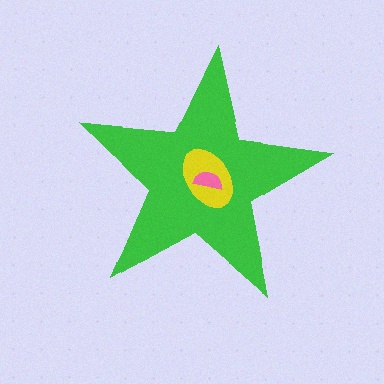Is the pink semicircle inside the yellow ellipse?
Yes.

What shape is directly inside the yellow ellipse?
The pink semicircle.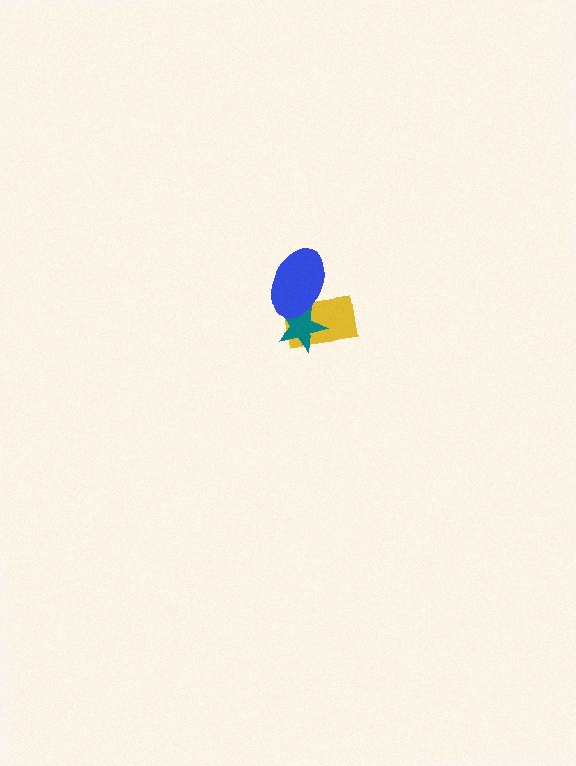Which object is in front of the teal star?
The blue ellipse is in front of the teal star.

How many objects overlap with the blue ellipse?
2 objects overlap with the blue ellipse.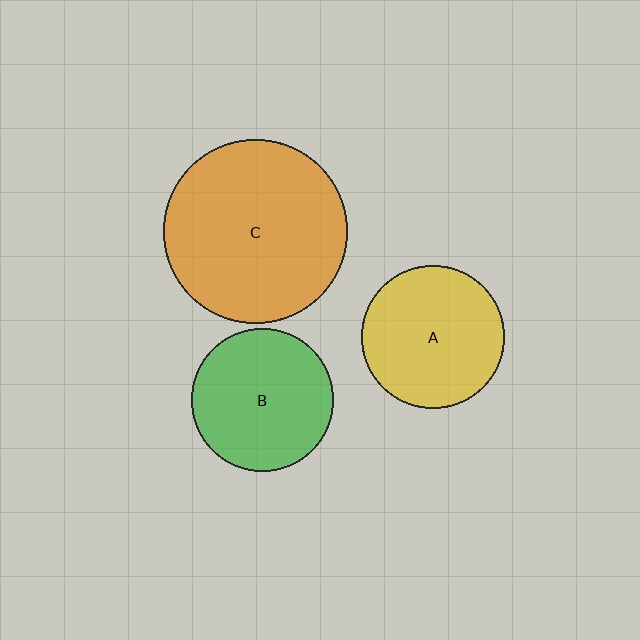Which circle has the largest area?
Circle C (orange).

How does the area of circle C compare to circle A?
Approximately 1.7 times.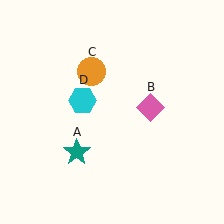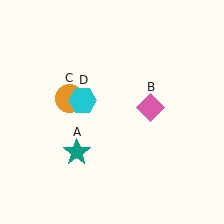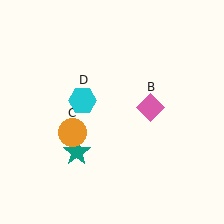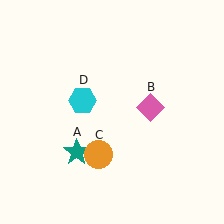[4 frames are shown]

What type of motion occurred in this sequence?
The orange circle (object C) rotated counterclockwise around the center of the scene.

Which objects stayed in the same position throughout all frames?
Teal star (object A) and pink diamond (object B) and cyan hexagon (object D) remained stationary.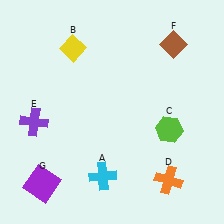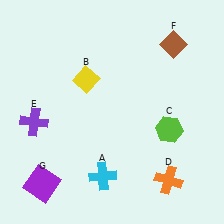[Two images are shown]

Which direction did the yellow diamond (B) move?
The yellow diamond (B) moved down.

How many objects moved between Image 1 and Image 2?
1 object moved between the two images.